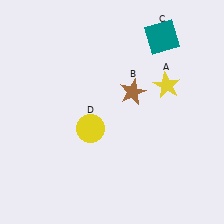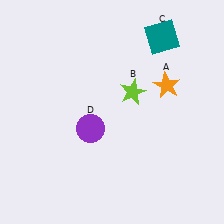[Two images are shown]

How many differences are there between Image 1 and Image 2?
There are 3 differences between the two images.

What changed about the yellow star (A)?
In Image 1, A is yellow. In Image 2, it changed to orange.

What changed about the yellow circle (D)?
In Image 1, D is yellow. In Image 2, it changed to purple.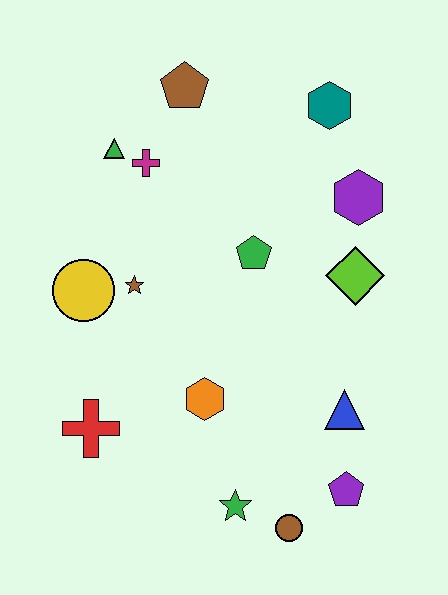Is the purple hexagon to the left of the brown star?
No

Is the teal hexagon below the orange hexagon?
No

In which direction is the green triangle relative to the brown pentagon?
The green triangle is to the left of the brown pentagon.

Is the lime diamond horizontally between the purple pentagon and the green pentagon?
No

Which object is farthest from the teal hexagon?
The brown circle is farthest from the teal hexagon.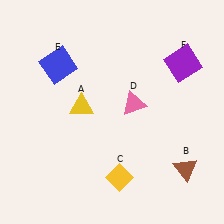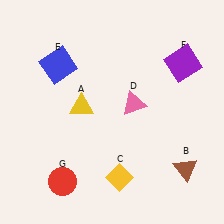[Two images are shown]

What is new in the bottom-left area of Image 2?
A red circle (G) was added in the bottom-left area of Image 2.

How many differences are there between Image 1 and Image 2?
There is 1 difference between the two images.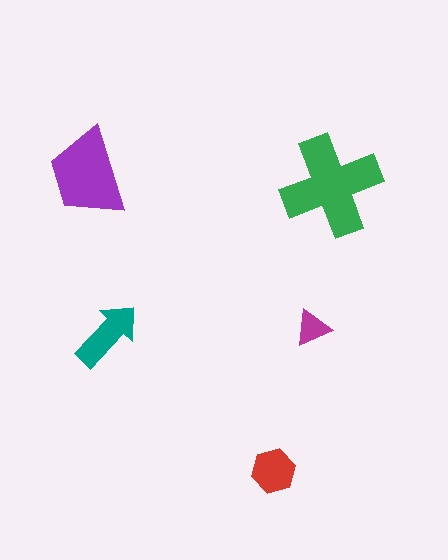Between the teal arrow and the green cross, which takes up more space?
The green cross.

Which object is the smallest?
The magenta triangle.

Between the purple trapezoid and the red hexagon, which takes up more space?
The purple trapezoid.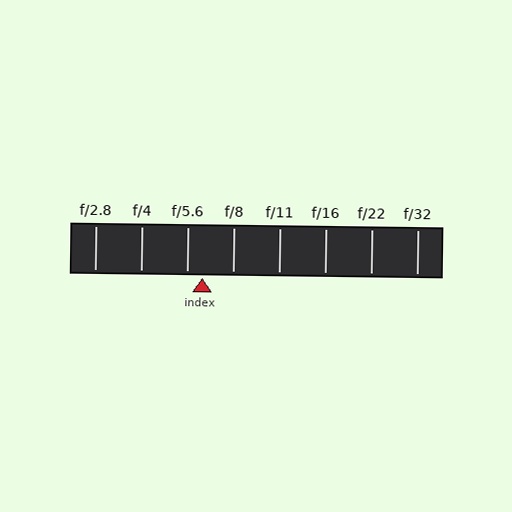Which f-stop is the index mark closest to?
The index mark is closest to f/5.6.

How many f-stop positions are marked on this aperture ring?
There are 8 f-stop positions marked.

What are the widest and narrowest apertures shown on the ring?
The widest aperture shown is f/2.8 and the narrowest is f/32.